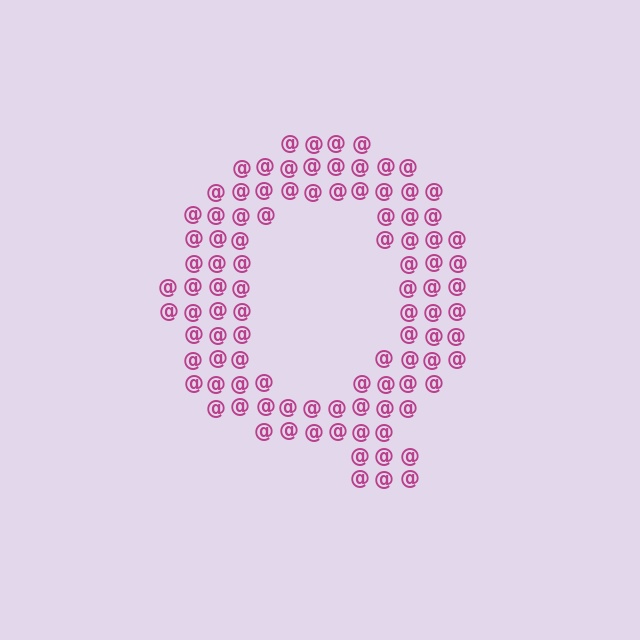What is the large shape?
The large shape is the letter Q.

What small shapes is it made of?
It is made of small at signs.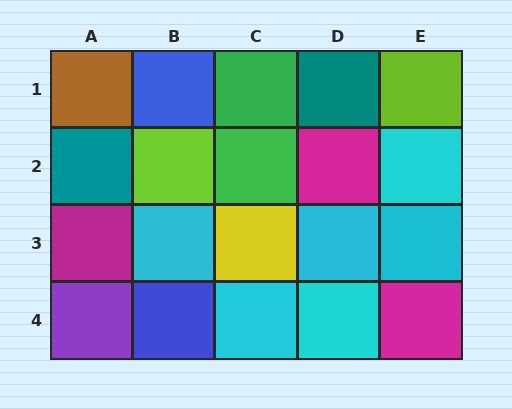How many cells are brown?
1 cell is brown.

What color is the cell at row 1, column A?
Brown.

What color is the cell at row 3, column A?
Magenta.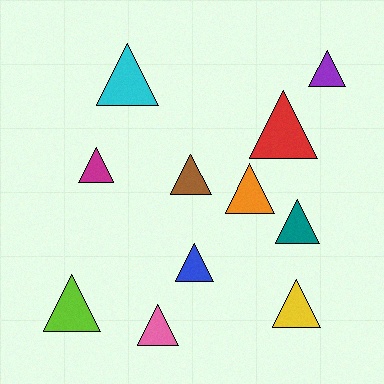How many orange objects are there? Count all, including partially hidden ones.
There is 1 orange object.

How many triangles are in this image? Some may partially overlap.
There are 11 triangles.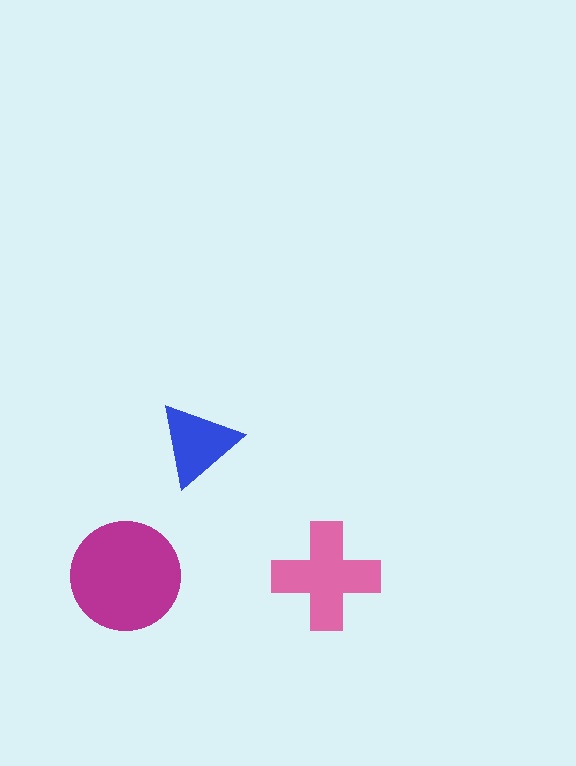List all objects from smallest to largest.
The blue triangle, the pink cross, the magenta circle.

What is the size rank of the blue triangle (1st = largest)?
3rd.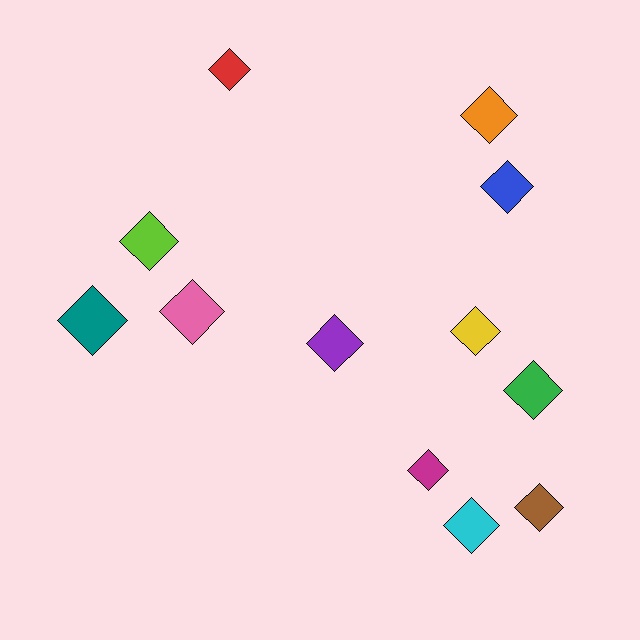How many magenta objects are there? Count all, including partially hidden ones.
There is 1 magenta object.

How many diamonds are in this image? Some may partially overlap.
There are 12 diamonds.